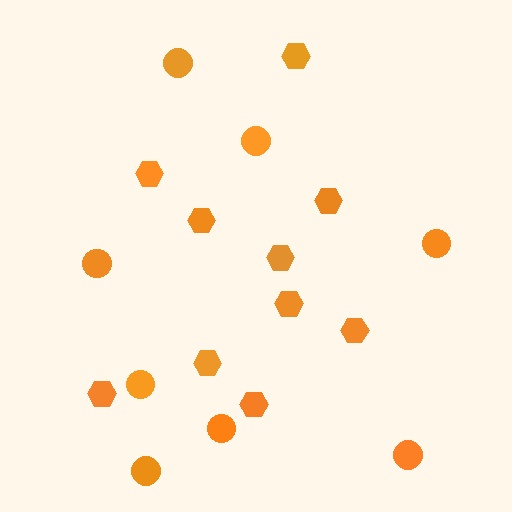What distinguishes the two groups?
There are 2 groups: one group of hexagons (10) and one group of circles (8).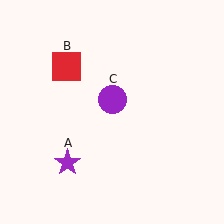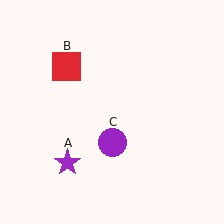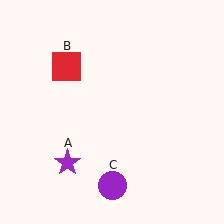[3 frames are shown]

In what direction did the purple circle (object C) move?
The purple circle (object C) moved down.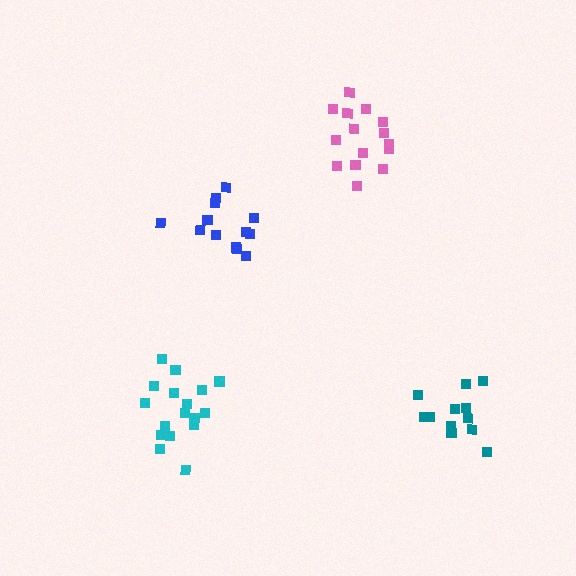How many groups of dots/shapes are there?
There are 4 groups.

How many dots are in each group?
Group 1: 17 dots, Group 2: 13 dots, Group 3: 15 dots, Group 4: 13 dots (58 total).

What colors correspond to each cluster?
The clusters are colored: cyan, blue, pink, teal.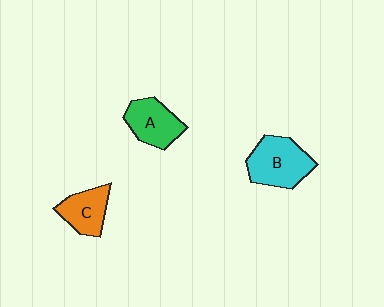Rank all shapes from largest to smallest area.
From largest to smallest: B (cyan), A (green), C (orange).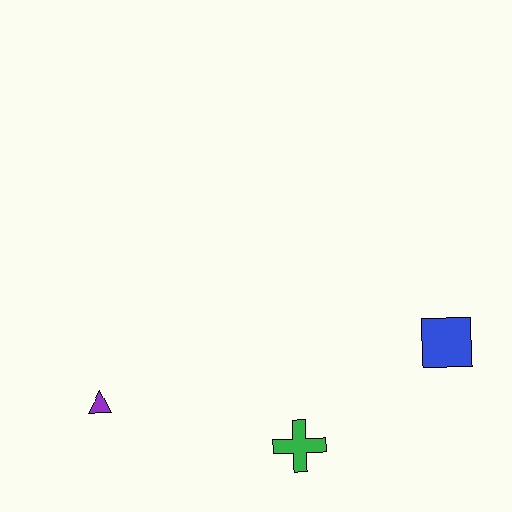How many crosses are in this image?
There is 1 cross.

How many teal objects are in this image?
There are no teal objects.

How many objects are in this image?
There are 3 objects.